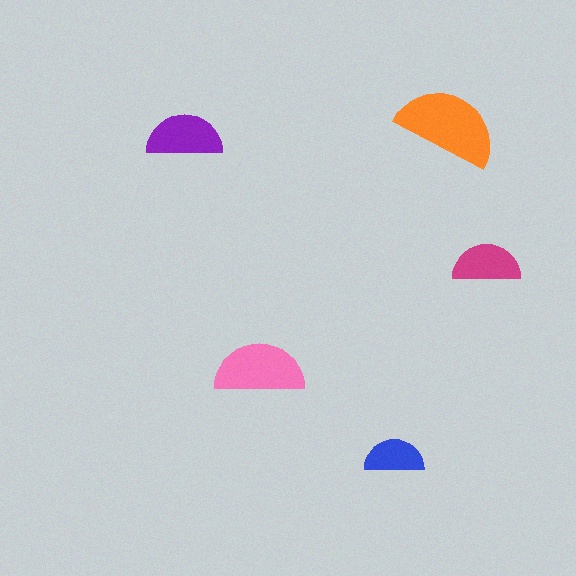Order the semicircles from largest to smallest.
the orange one, the pink one, the purple one, the magenta one, the blue one.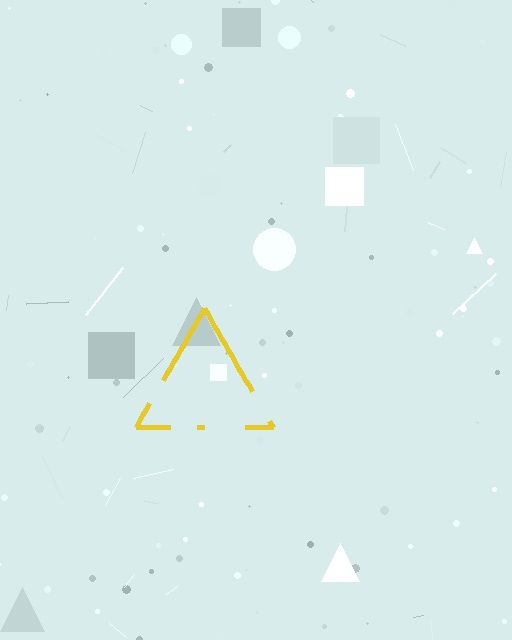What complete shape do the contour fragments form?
The contour fragments form a triangle.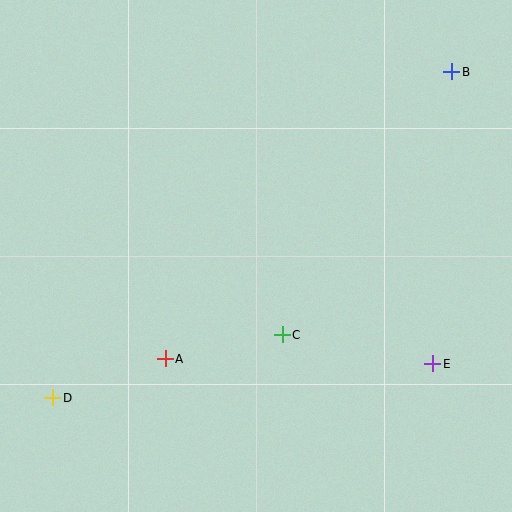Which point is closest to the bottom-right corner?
Point E is closest to the bottom-right corner.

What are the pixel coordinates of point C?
Point C is at (282, 335).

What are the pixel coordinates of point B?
Point B is at (452, 72).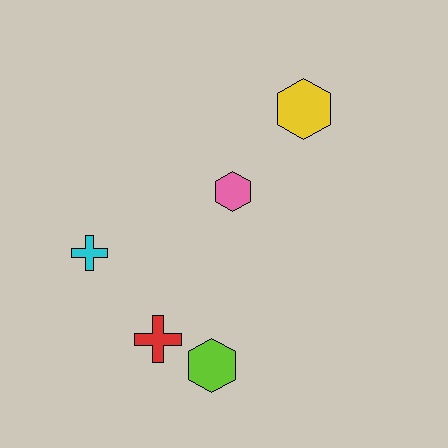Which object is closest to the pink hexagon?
The yellow hexagon is closest to the pink hexagon.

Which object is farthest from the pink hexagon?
The lime hexagon is farthest from the pink hexagon.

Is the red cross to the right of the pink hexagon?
No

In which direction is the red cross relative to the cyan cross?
The red cross is below the cyan cross.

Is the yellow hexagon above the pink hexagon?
Yes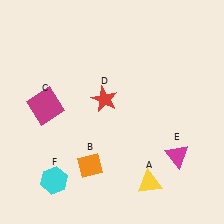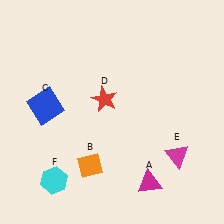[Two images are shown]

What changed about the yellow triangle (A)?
In Image 1, A is yellow. In Image 2, it changed to magenta.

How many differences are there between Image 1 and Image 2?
There are 2 differences between the two images.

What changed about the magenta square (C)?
In Image 1, C is magenta. In Image 2, it changed to blue.